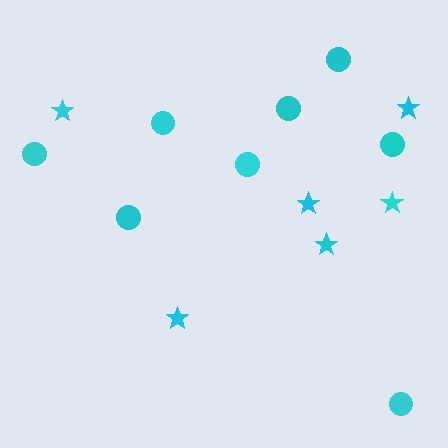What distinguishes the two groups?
There are 2 groups: one group of stars (6) and one group of circles (8).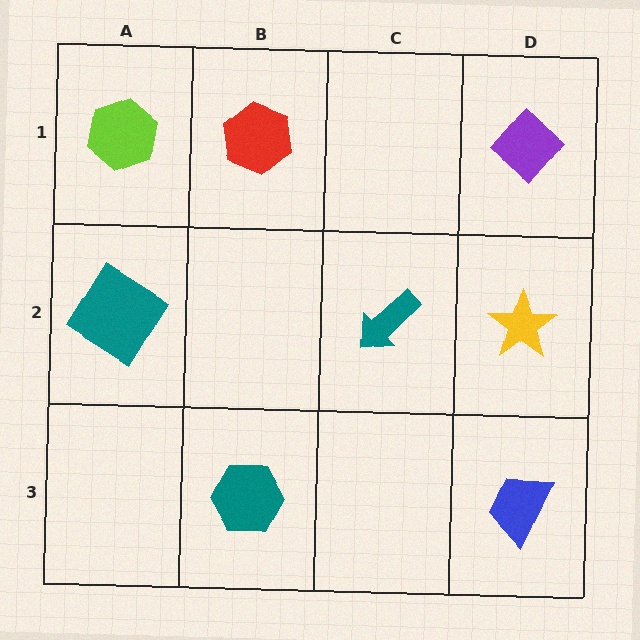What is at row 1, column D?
A purple diamond.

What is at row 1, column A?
A lime hexagon.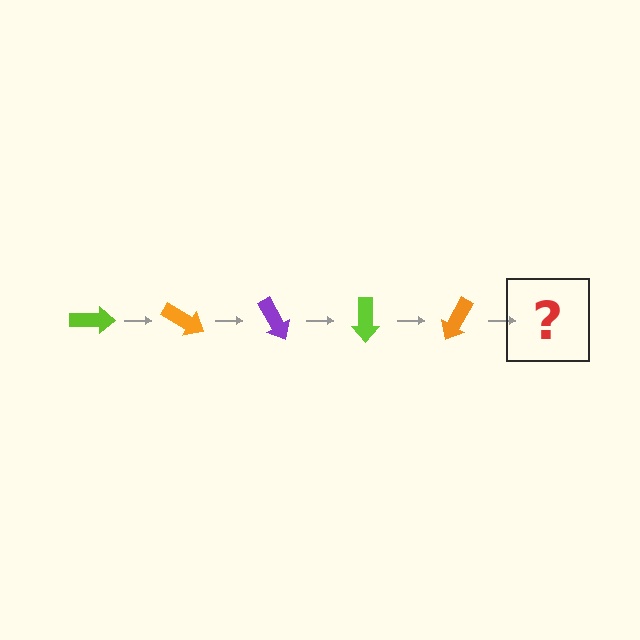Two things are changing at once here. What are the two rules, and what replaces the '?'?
The two rules are that it rotates 30 degrees each step and the color cycles through lime, orange, and purple. The '?' should be a purple arrow, rotated 150 degrees from the start.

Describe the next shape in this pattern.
It should be a purple arrow, rotated 150 degrees from the start.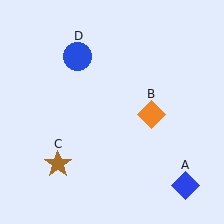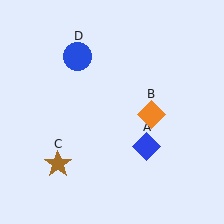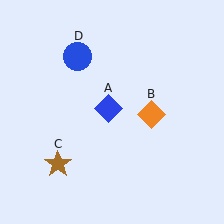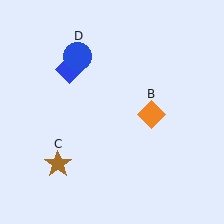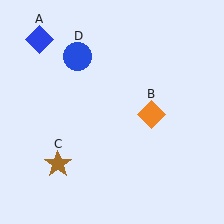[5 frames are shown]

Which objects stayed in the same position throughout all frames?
Orange diamond (object B) and brown star (object C) and blue circle (object D) remained stationary.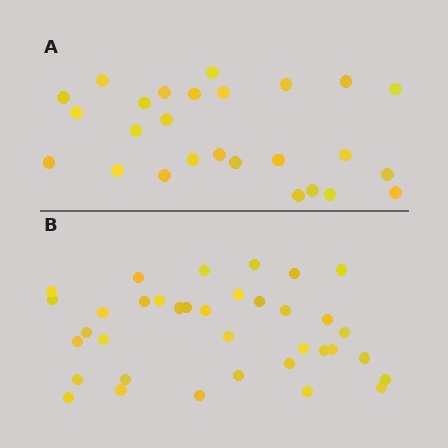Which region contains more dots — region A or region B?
Region B (the bottom region) has more dots.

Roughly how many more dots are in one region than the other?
Region B has roughly 10 or so more dots than region A.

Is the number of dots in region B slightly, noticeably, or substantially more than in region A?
Region B has noticeably more, but not dramatically so. The ratio is roughly 1.4 to 1.